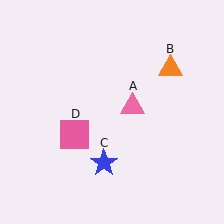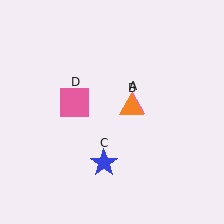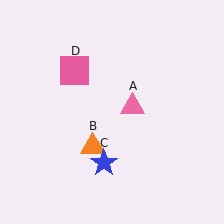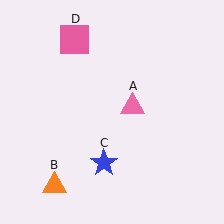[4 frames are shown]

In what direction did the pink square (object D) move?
The pink square (object D) moved up.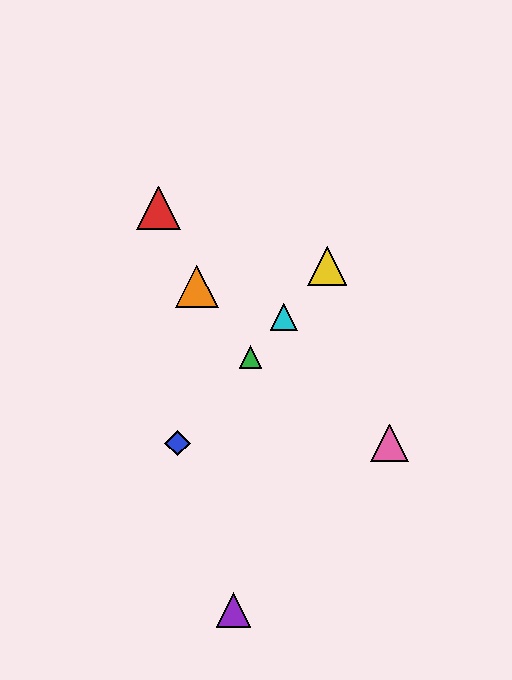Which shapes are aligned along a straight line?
The blue diamond, the green triangle, the yellow triangle, the cyan triangle are aligned along a straight line.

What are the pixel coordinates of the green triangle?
The green triangle is at (250, 357).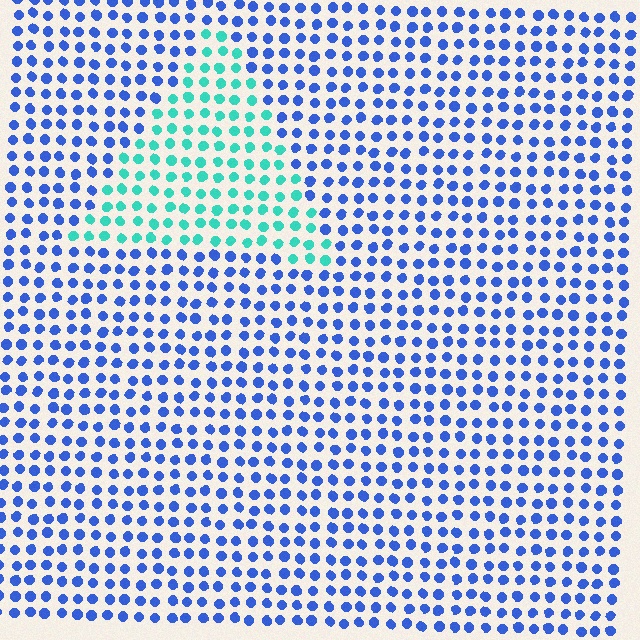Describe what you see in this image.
The image is filled with small blue elements in a uniform arrangement. A triangle-shaped region is visible where the elements are tinted to a slightly different hue, forming a subtle color boundary.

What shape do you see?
I see a triangle.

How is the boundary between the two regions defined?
The boundary is defined purely by a slight shift in hue (about 55 degrees). Spacing, size, and orientation are identical on both sides.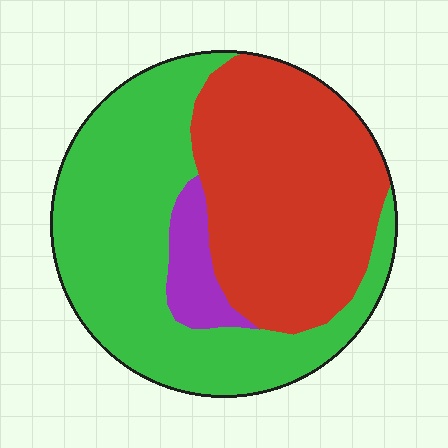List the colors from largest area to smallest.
From largest to smallest: green, red, purple.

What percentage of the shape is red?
Red takes up about two fifths (2/5) of the shape.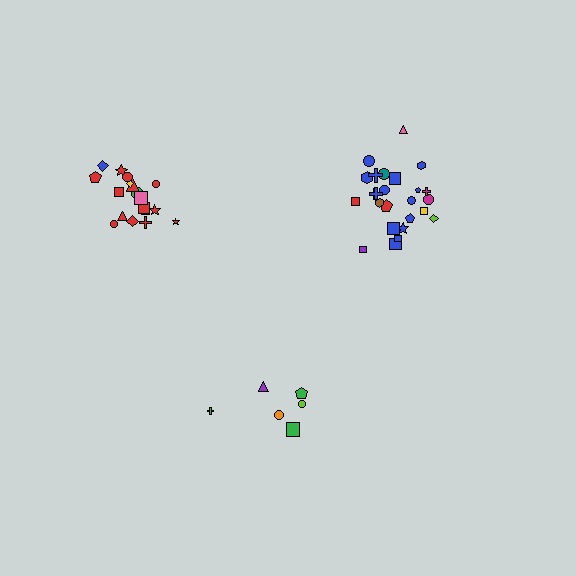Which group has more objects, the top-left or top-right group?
The top-right group.